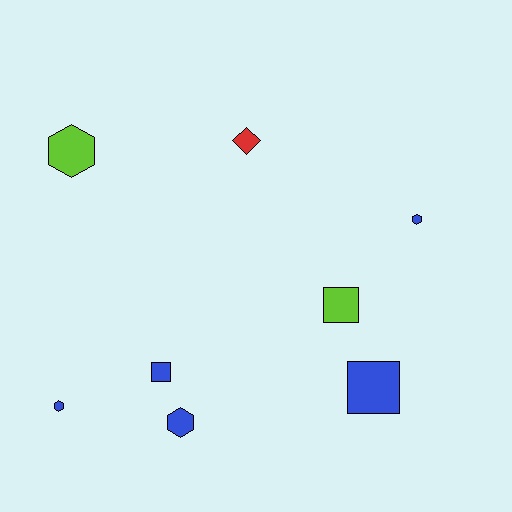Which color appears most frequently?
Blue, with 5 objects.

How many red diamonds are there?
There is 1 red diamond.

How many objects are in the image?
There are 8 objects.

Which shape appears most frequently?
Hexagon, with 4 objects.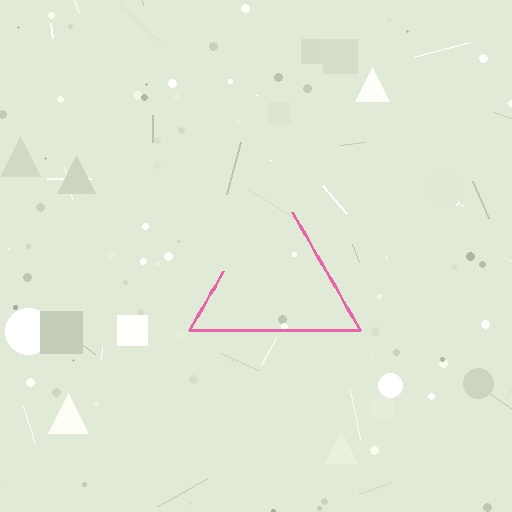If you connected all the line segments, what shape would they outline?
They would outline a triangle.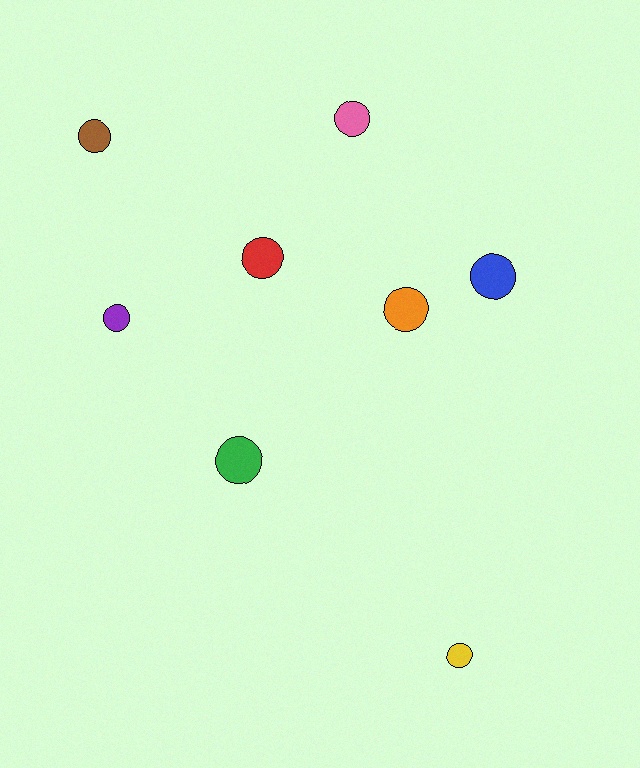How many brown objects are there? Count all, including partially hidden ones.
There is 1 brown object.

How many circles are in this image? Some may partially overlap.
There are 8 circles.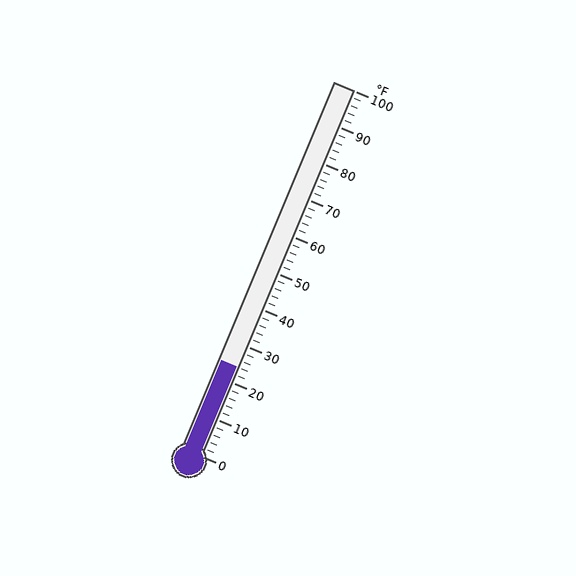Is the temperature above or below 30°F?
The temperature is below 30°F.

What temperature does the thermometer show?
The thermometer shows approximately 24°F.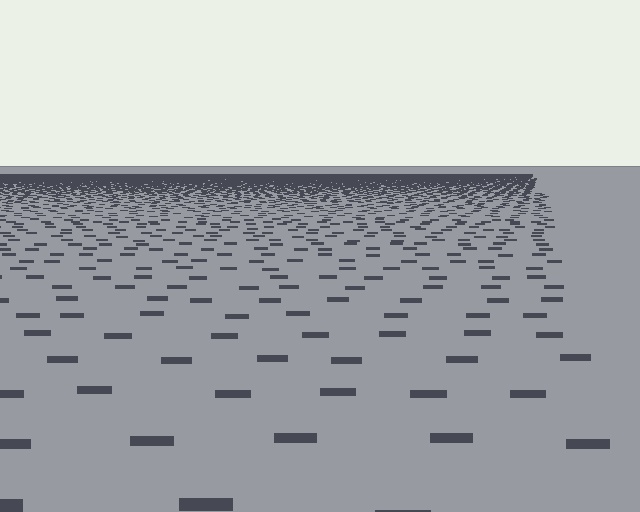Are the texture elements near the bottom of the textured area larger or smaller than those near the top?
Larger. Near the bottom, elements are closer to the viewer and appear at a bigger on-screen size.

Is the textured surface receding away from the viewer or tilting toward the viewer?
The surface is receding away from the viewer. Texture elements get smaller and denser toward the top.